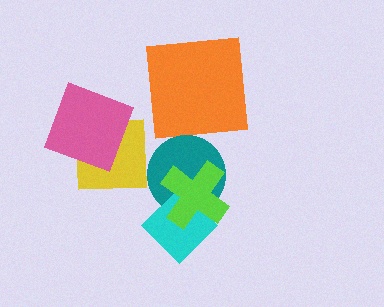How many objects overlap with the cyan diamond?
2 objects overlap with the cyan diamond.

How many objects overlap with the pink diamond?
1 object overlaps with the pink diamond.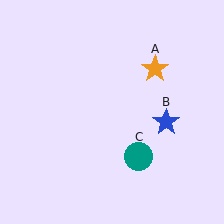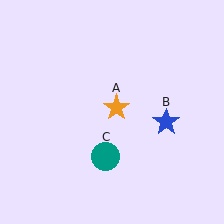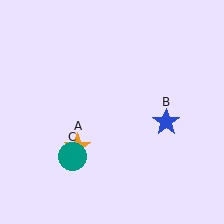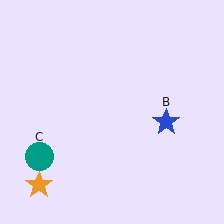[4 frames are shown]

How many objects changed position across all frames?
2 objects changed position: orange star (object A), teal circle (object C).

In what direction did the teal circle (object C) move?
The teal circle (object C) moved left.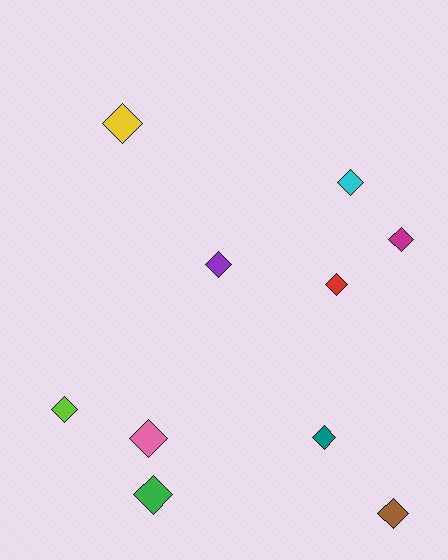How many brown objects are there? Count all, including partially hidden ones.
There is 1 brown object.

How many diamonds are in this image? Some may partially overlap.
There are 10 diamonds.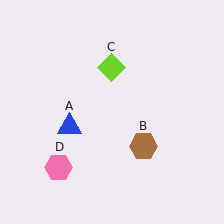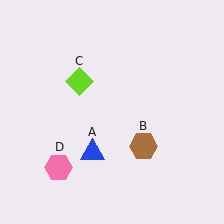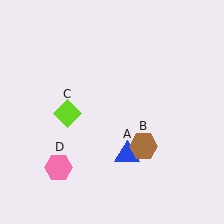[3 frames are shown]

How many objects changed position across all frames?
2 objects changed position: blue triangle (object A), lime diamond (object C).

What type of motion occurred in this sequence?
The blue triangle (object A), lime diamond (object C) rotated counterclockwise around the center of the scene.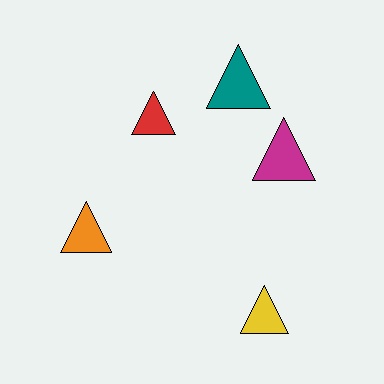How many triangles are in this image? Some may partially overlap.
There are 5 triangles.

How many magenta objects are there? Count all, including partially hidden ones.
There is 1 magenta object.